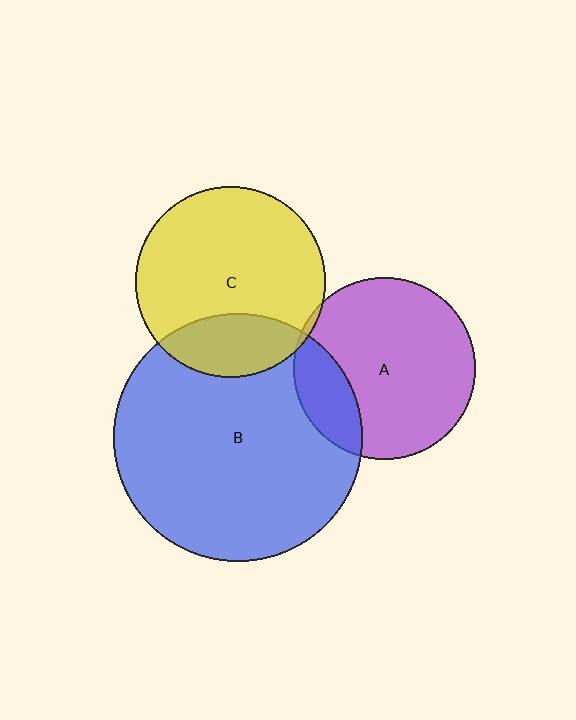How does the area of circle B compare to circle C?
Approximately 1.7 times.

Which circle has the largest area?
Circle B (blue).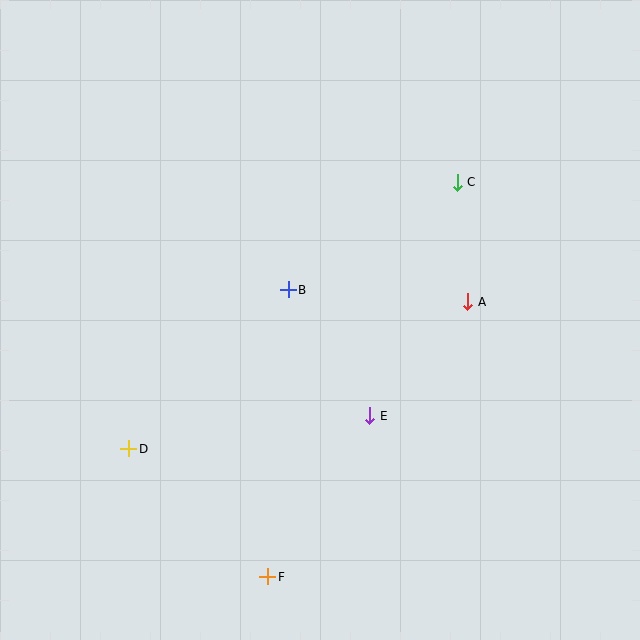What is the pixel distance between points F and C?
The distance between F and C is 438 pixels.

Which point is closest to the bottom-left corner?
Point D is closest to the bottom-left corner.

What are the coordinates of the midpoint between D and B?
The midpoint between D and B is at (209, 369).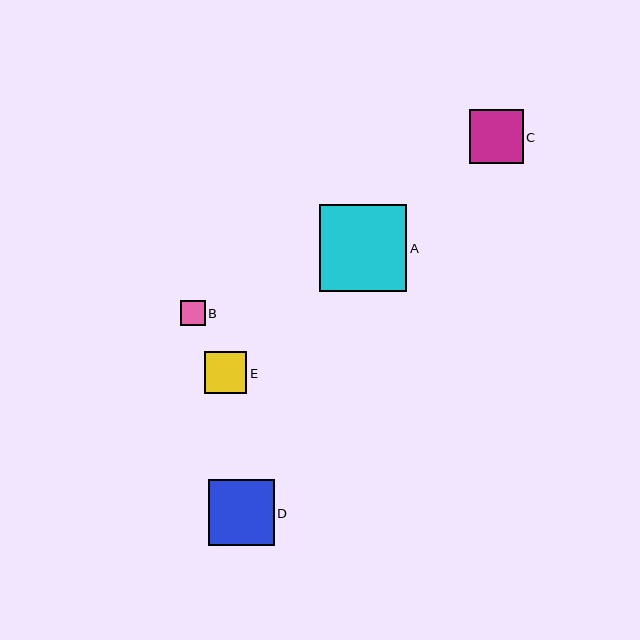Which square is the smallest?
Square B is the smallest with a size of approximately 25 pixels.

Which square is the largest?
Square A is the largest with a size of approximately 88 pixels.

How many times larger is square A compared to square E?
Square A is approximately 2.1 times the size of square E.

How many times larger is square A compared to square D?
Square A is approximately 1.3 times the size of square D.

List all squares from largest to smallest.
From largest to smallest: A, D, C, E, B.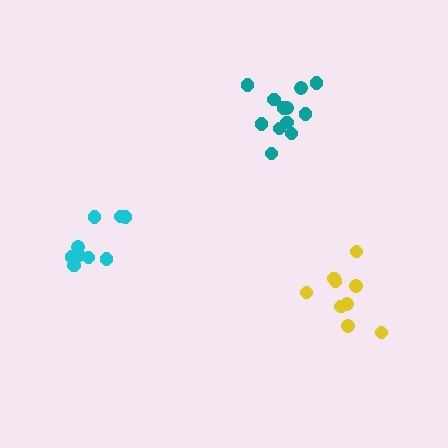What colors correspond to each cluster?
The clusters are colored: teal, yellow, cyan.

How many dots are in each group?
Group 1: 12 dots, Group 2: 9 dots, Group 3: 9 dots (30 total).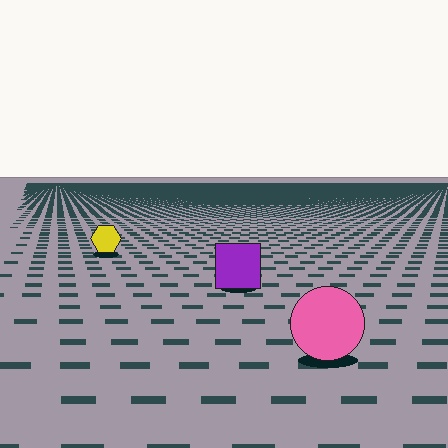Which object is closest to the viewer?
The pink circle is closest. The texture marks near it are larger and more spread out.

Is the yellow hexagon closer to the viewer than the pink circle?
No. The pink circle is closer — you can tell from the texture gradient: the ground texture is coarser near it.